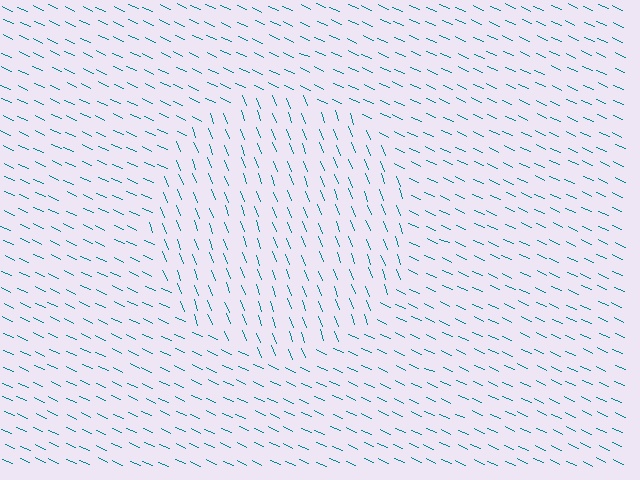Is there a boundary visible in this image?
Yes, there is a texture boundary formed by a change in line orientation.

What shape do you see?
I see a circle.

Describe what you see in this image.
The image is filled with small teal line segments. A circle region in the image has lines oriented differently from the surrounding lines, creating a visible texture boundary.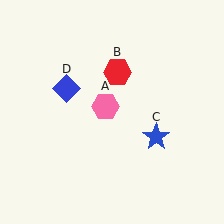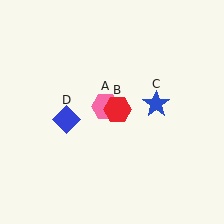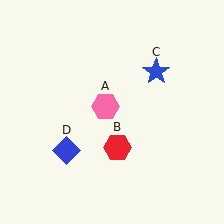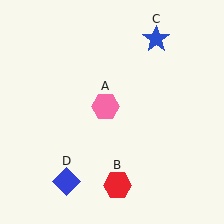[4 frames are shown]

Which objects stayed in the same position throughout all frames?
Pink hexagon (object A) remained stationary.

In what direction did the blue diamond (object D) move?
The blue diamond (object D) moved down.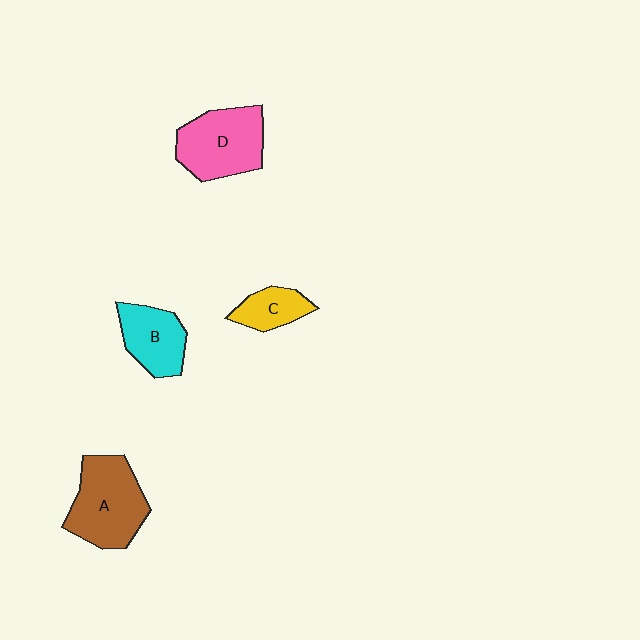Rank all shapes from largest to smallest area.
From largest to smallest: A (brown), D (pink), B (cyan), C (yellow).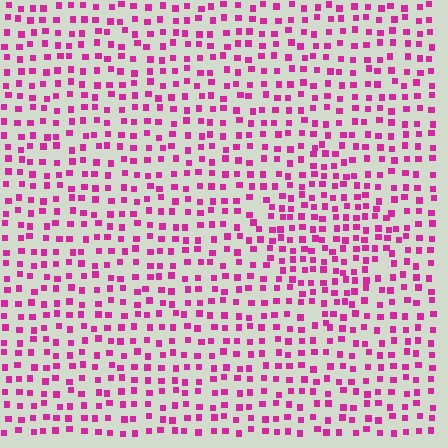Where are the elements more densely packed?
The elements are more densely packed inside the diamond boundary.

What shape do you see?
I see a diamond.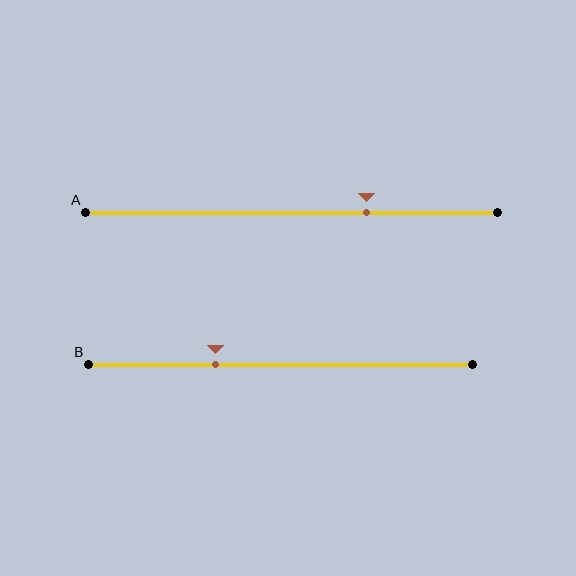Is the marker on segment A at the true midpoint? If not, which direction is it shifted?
No, the marker on segment A is shifted to the right by about 18% of the segment length.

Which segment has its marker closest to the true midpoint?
Segment B has its marker closest to the true midpoint.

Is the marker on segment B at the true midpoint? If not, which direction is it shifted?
No, the marker on segment B is shifted to the left by about 17% of the segment length.